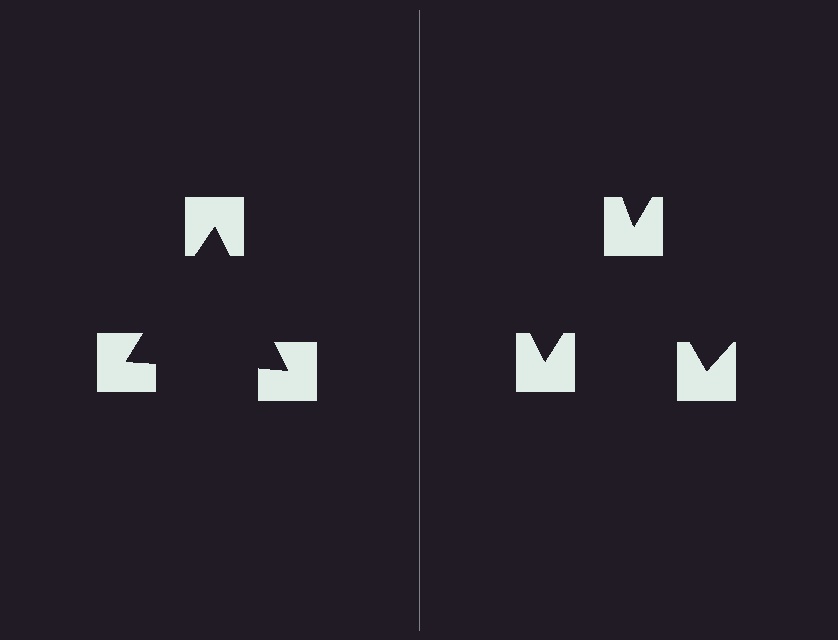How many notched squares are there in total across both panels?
6 — 3 on each side.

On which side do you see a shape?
An illusory triangle appears on the left side. On the right side the wedge cuts are rotated, so no coherent shape forms.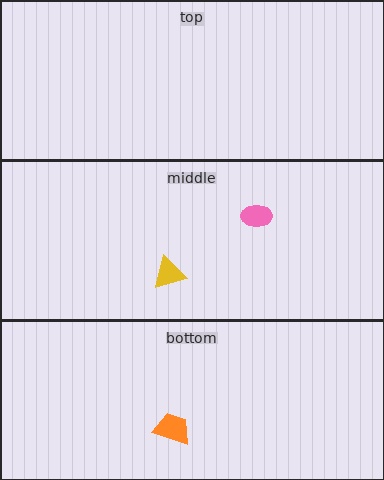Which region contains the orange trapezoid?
The bottom region.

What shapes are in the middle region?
The pink ellipse, the yellow triangle.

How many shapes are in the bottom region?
1.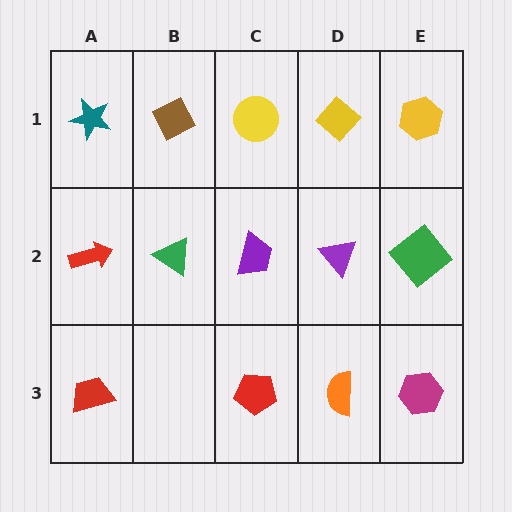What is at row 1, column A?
A teal star.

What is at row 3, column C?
A red pentagon.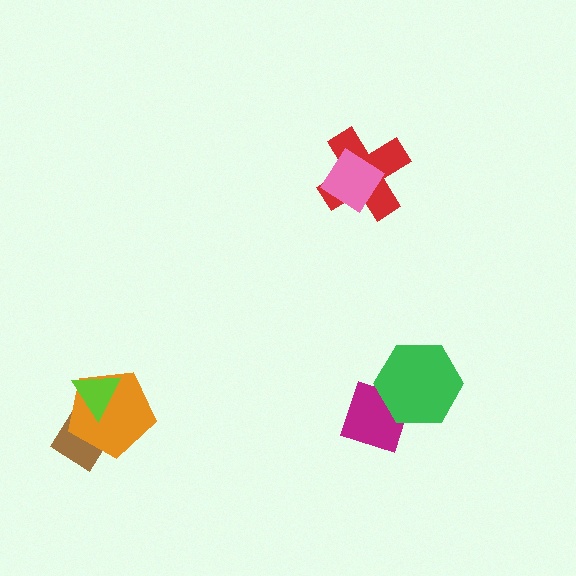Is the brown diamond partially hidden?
Yes, it is partially covered by another shape.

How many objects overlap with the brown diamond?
2 objects overlap with the brown diamond.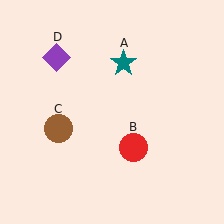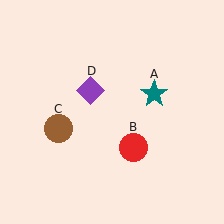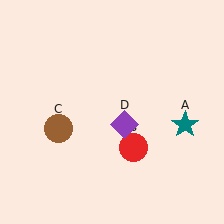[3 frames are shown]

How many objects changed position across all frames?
2 objects changed position: teal star (object A), purple diamond (object D).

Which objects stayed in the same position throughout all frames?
Red circle (object B) and brown circle (object C) remained stationary.